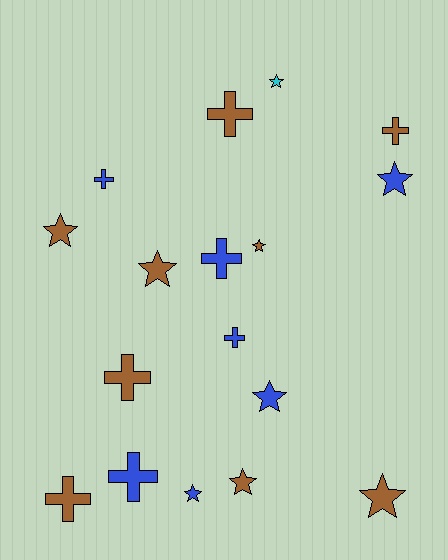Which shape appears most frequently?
Star, with 9 objects.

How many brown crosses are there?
There are 4 brown crosses.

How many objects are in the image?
There are 17 objects.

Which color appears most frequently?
Brown, with 9 objects.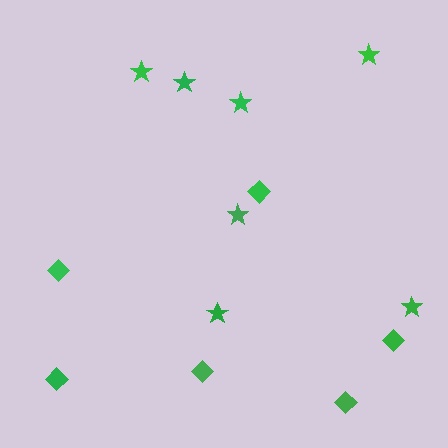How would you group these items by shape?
There are 2 groups: one group of stars (7) and one group of diamonds (6).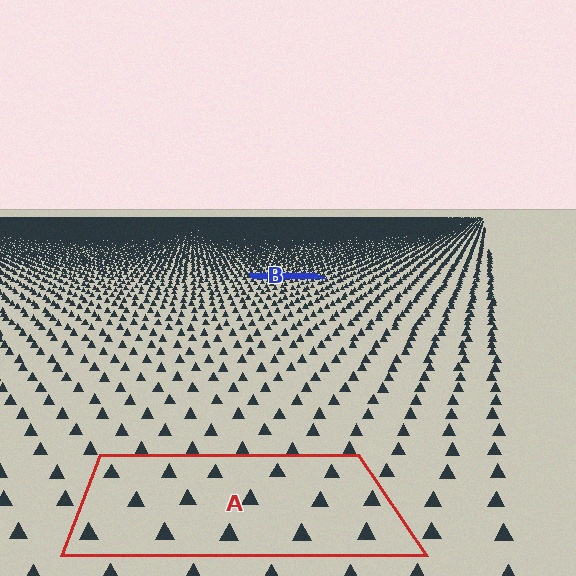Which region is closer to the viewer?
Region A is closer. The texture elements there are larger and more spread out.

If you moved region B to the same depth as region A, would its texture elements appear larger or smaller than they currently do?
They would appear larger. At a closer depth, the same texture elements are projected at a bigger on-screen size.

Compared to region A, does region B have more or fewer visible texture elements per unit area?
Region B has more texture elements per unit area — they are packed more densely because it is farther away.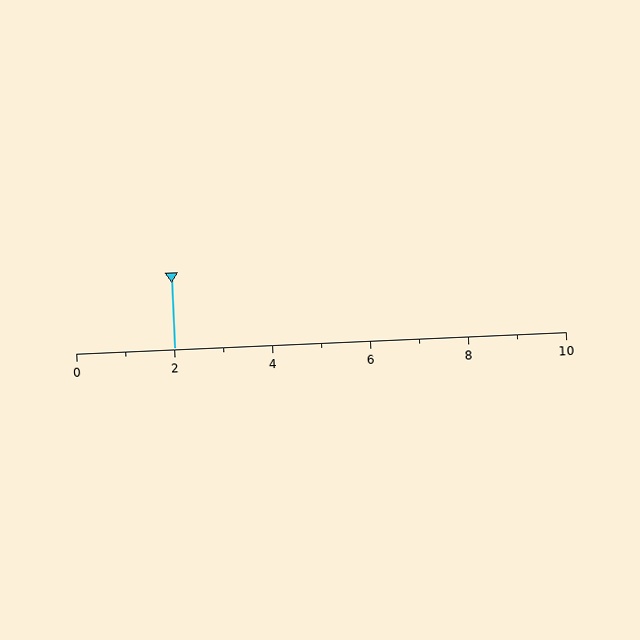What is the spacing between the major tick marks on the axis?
The major ticks are spaced 2 apart.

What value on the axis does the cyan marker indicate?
The marker indicates approximately 2.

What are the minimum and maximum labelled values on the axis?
The axis runs from 0 to 10.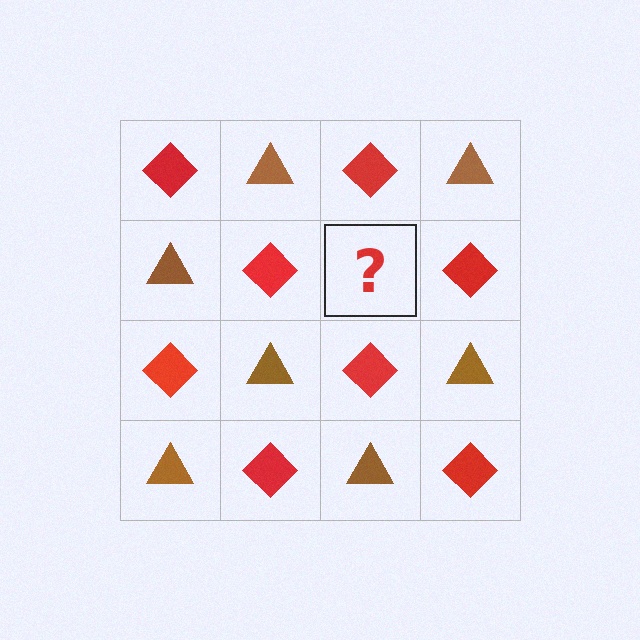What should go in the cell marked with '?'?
The missing cell should contain a brown triangle.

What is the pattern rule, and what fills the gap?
The rule is that it alternates red diamond and brown triangle in a checkerboard pattern. The gap should be filled with a brown triangle.